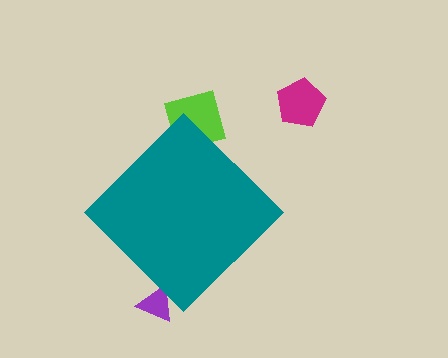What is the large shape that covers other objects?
A teal diamond.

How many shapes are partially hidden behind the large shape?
2 shapes are partially hidden.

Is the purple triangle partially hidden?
Yes, the purple triangle is partially hidden behind the teal diamond.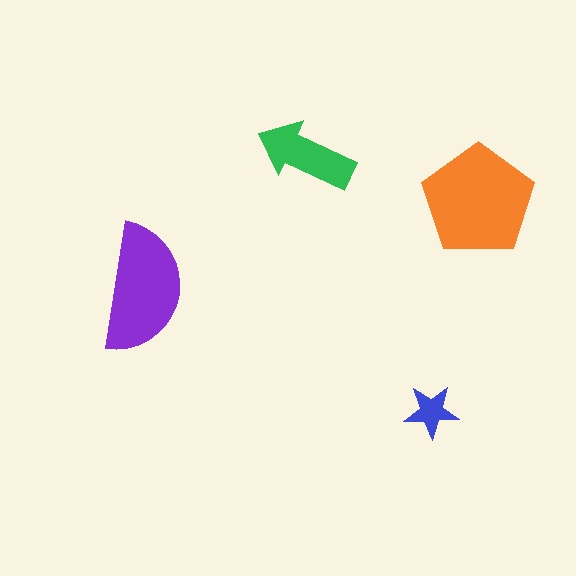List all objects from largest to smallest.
The orange pentagon, the purple semicircle, the green arrow, the blue star.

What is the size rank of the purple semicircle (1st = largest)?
2nd.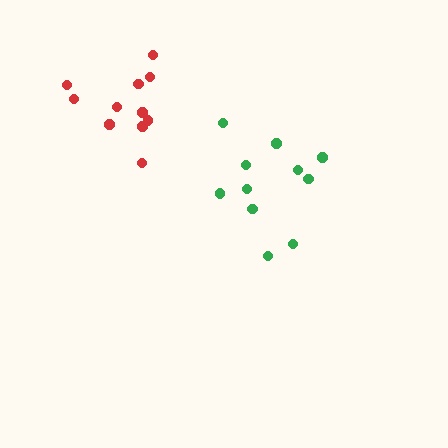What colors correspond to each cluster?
The clusters are colored: green, red.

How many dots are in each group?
Group 1: 11 dots, Group 2: 11 dots (22 total).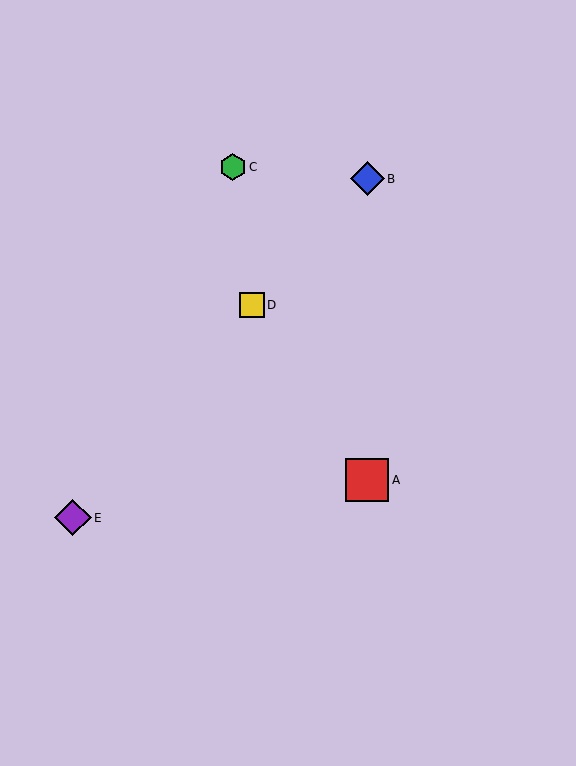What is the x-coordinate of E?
Object E is at x≈73.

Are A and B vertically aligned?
Yes, both are at x≈367.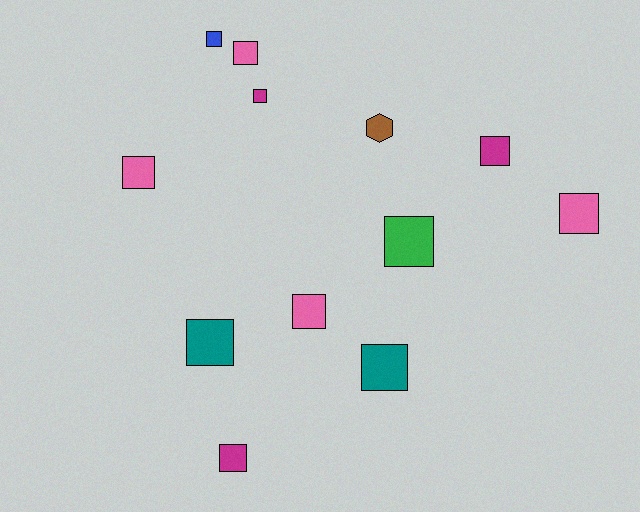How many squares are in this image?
There are 11 squares.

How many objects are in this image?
There are 12 objects.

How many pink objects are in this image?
There are 4 pink objects.